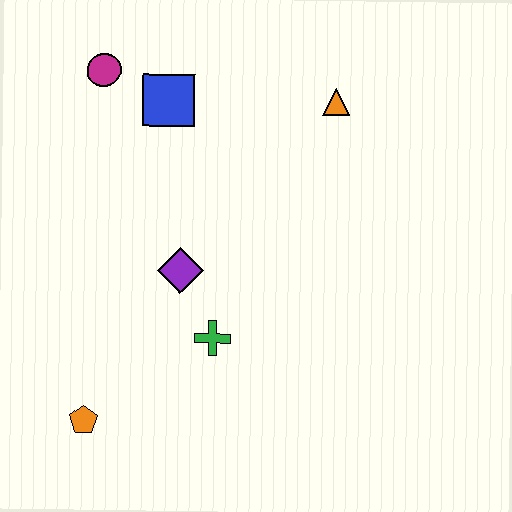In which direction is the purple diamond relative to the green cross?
The purple diamond is above the green cross.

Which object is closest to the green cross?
The purple diamond is closest to the green cross.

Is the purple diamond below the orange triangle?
Yes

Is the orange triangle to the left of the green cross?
No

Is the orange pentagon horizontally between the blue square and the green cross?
No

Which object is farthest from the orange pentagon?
The orange triangle is farthest from the orange pentagon.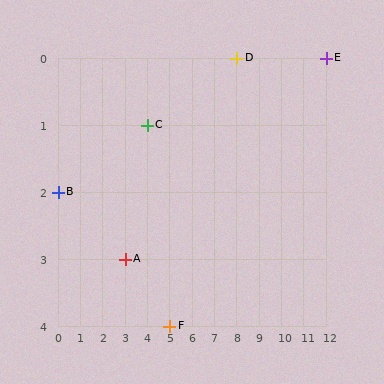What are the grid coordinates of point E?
Point E is at grid coordinates (12, 0).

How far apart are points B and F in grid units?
Points B and F are 5 columns and 2 rows apart (about 5.4 grid units diagonally).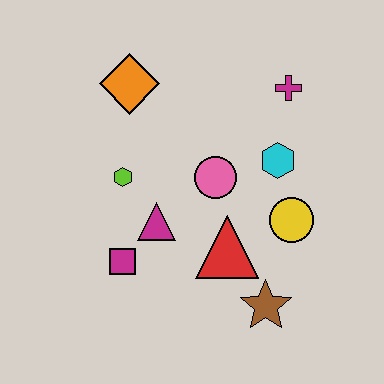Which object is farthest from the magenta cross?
The magenta square is farthest from the magenta cross.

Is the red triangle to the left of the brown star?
Yes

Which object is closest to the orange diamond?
The lime hexagon is closest to the orange diamond.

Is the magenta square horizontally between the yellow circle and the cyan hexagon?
No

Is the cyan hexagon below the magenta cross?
Yes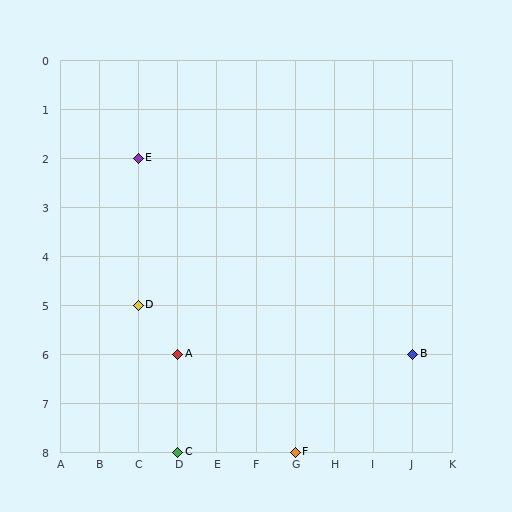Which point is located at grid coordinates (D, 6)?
Point A is at (D, 6).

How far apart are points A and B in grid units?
Points A and B are 6 columns apart.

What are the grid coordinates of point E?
Point E is at grid coordinates (C, 2).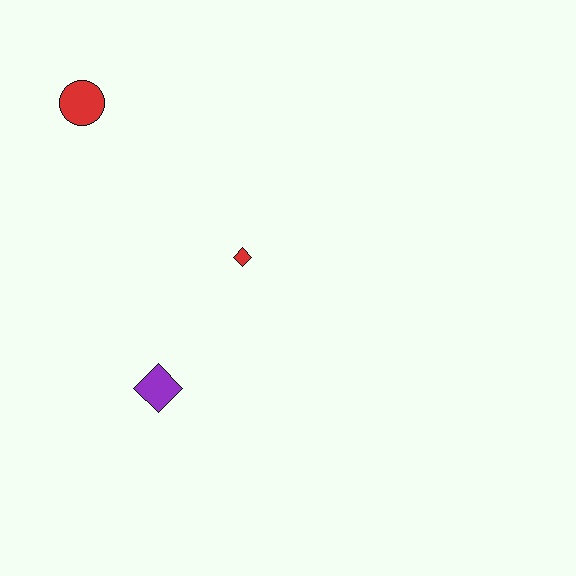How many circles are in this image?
There is 1 circle.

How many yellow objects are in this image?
There are no yellow objects.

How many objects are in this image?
There are 3 objects.